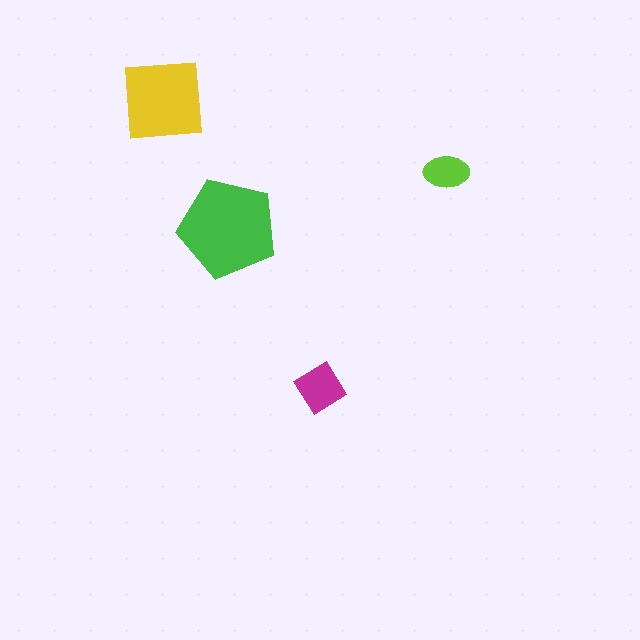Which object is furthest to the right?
The lime ellipse is rightmost.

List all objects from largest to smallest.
The green pentagon, the yellow square, the magenta diamond, the lime ellipse.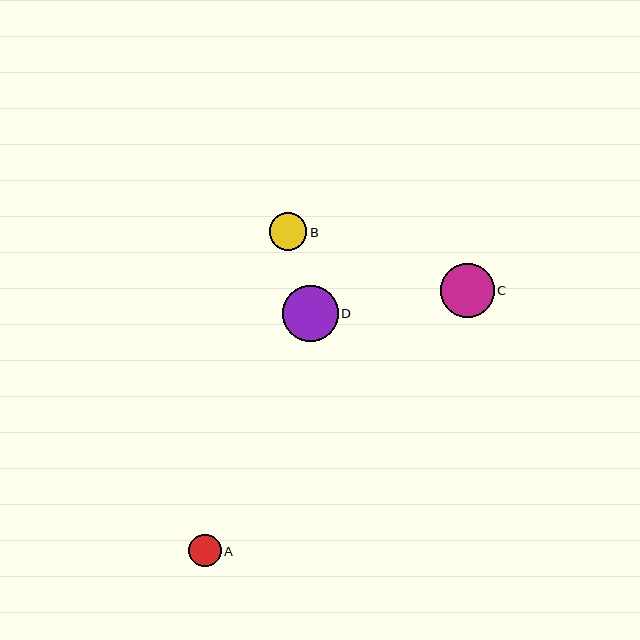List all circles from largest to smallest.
From largest to smallest: D, C, B, A.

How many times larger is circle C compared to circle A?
Circle C is approximately 1.7 times the size of circle A.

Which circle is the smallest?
Circle A is the smallest with a size of approximately 32 pixels.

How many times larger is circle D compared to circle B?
Circle D is approximately 1.5 times the size of circle B.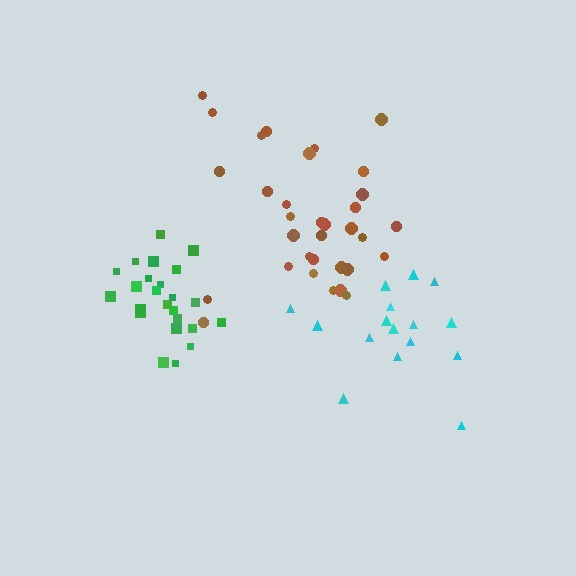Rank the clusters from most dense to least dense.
green, brown, cyan.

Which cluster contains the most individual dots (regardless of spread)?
Brown (33).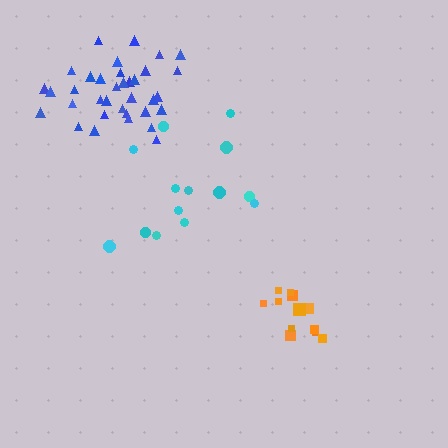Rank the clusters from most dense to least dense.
blue, orange, cyan.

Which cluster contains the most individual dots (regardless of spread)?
Blue (35).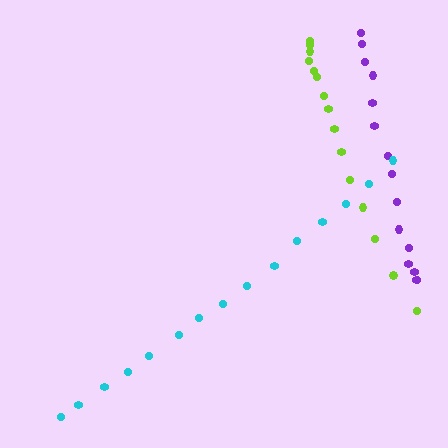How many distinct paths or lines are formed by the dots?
There are 3 distinct paths.